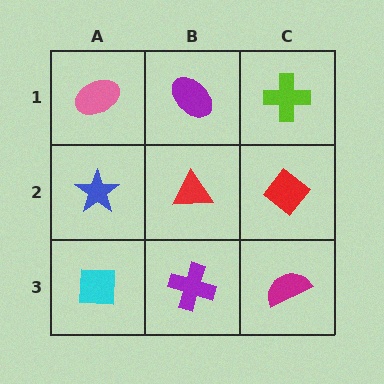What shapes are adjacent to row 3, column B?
A red triangle (row 2, column B), a cyan square (row 3, column A), a magenta semicircle (row 3, column C).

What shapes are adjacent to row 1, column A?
A blue star (row 2, column A), a purple ellipse (row 1, column B).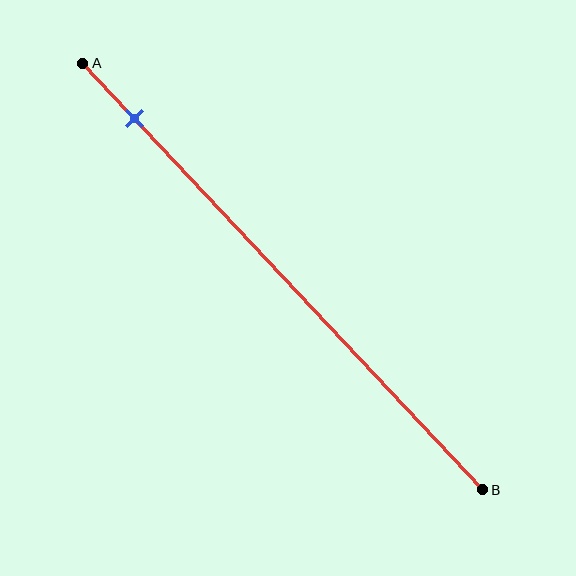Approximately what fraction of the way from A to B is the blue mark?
The blue mark is approximately 15% of the way from A to B.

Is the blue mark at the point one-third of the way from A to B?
No, the mark is at about 15% from A, not at the 33% one-third point.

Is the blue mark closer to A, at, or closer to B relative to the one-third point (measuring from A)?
The blue mark is closer to point A than the one-third point of segment AB.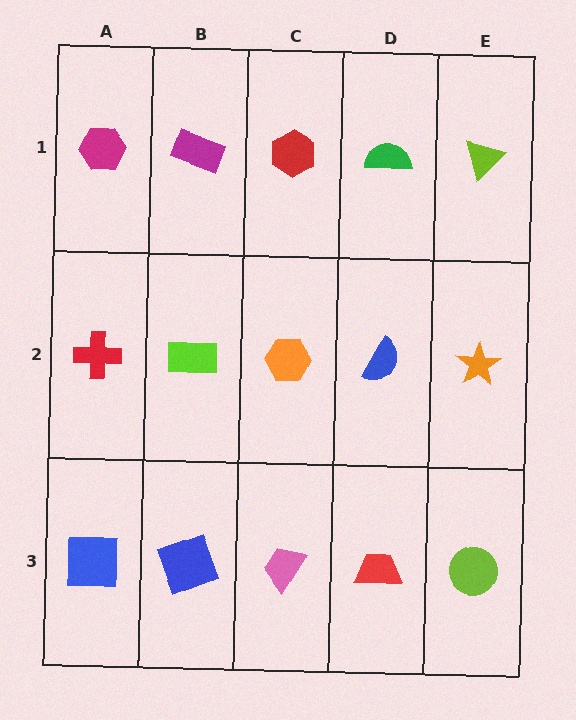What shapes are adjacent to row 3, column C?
An orange hexagon (row 2, column C), a blue square (row 3, column B), a red trapezoid (row 3, column D).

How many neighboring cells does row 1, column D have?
3.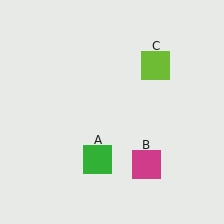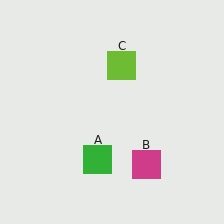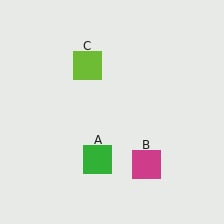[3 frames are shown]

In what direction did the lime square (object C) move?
The lime square (object C) moved left.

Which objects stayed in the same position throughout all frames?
Green square (object A) and magenta square (object B) remained stationary.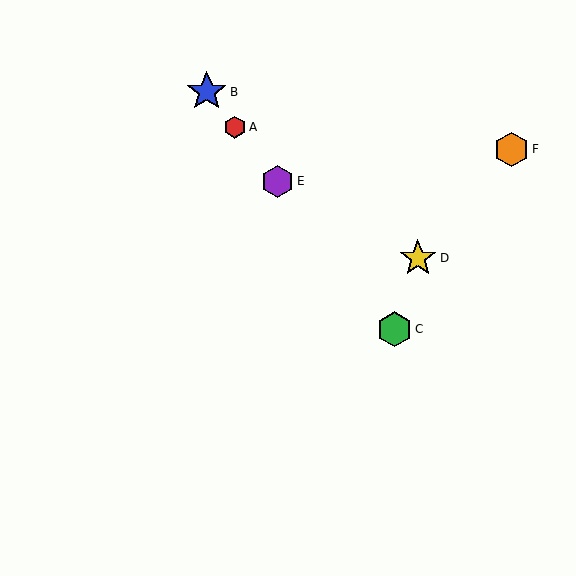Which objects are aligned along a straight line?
Objects A, B, C, E are aligned along a straight line.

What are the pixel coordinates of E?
Object E is at (278, 181).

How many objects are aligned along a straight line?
4 objects (A, B, C, E) are aligned along a straight line.